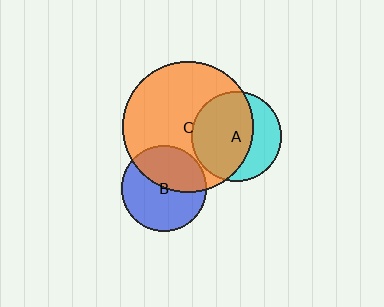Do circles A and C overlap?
Yes.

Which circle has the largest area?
Circle C (orange).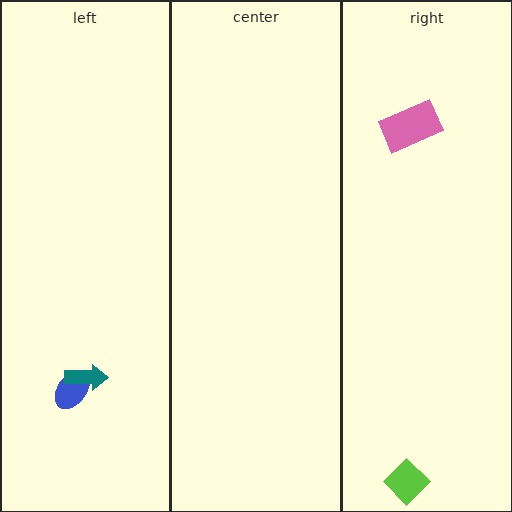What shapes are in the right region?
The lime diamond, the pink rectangle.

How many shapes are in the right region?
2.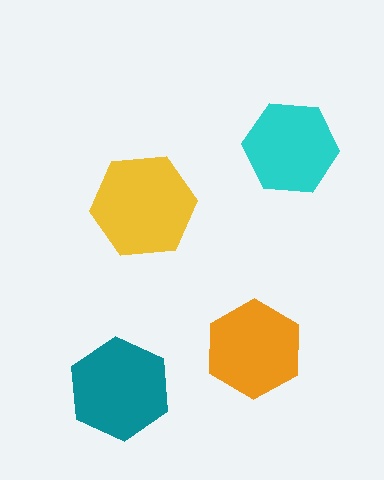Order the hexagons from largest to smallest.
the yellow one, the teal one, the orange one, the cyan one.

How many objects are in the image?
There are 4 objects in the image.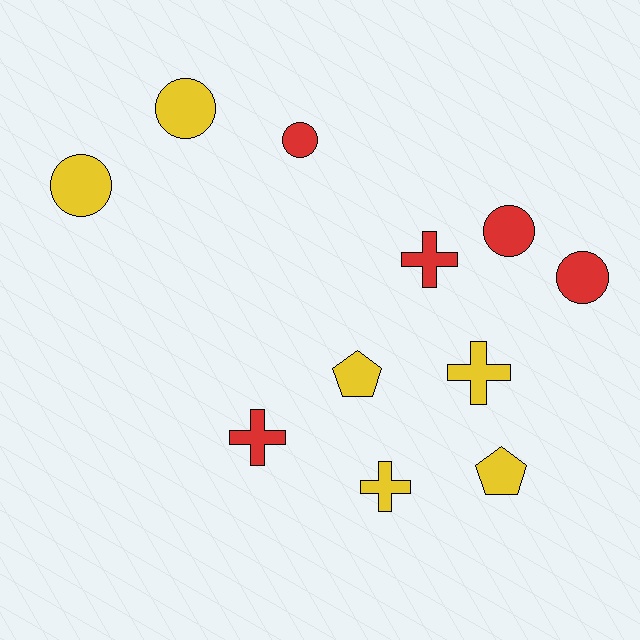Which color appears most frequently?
Yellow, with 6 objects.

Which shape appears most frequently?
Circle, with 5 objects.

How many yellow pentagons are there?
There are 2 yellow pentagons.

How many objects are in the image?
There are 11 objects.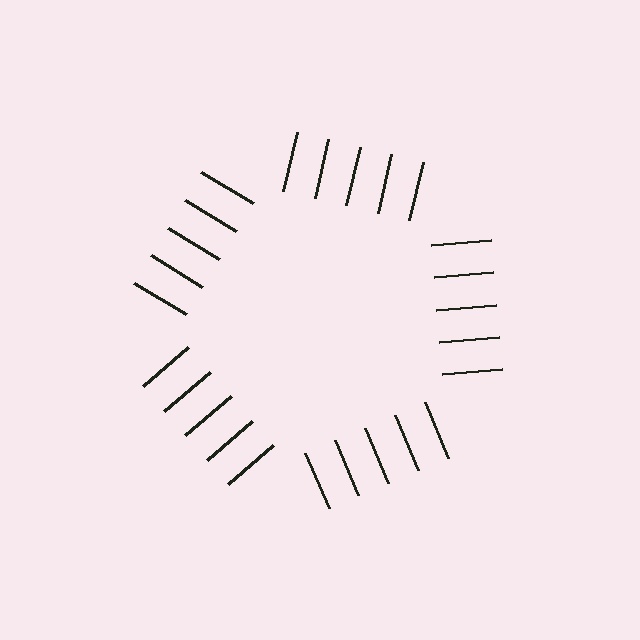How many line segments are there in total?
25 — 5 along each of the 5 edges.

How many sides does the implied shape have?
5 sides — the line-ends trace a pentagon.